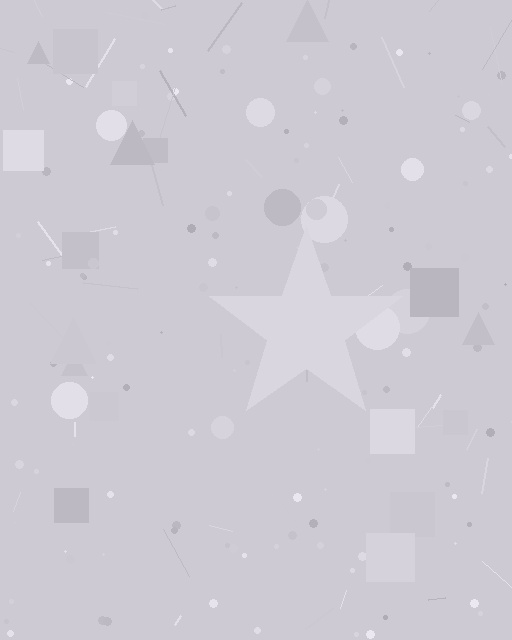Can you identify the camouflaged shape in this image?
The camouflaged shape is a star.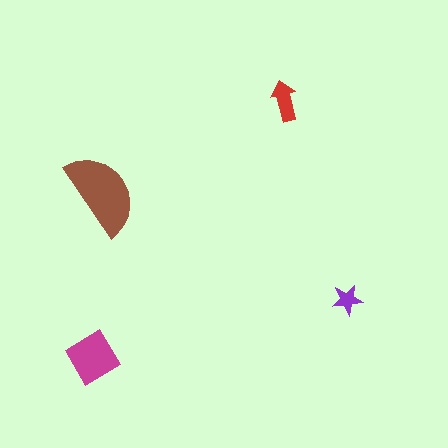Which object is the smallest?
The purple star.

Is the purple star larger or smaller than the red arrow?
Smaller.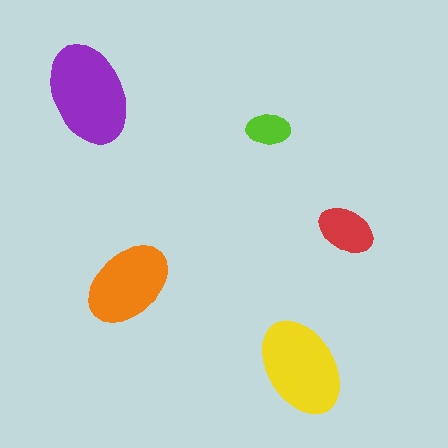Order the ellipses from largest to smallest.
the purple one, the yellow one, the orange one, the red one, the lime one.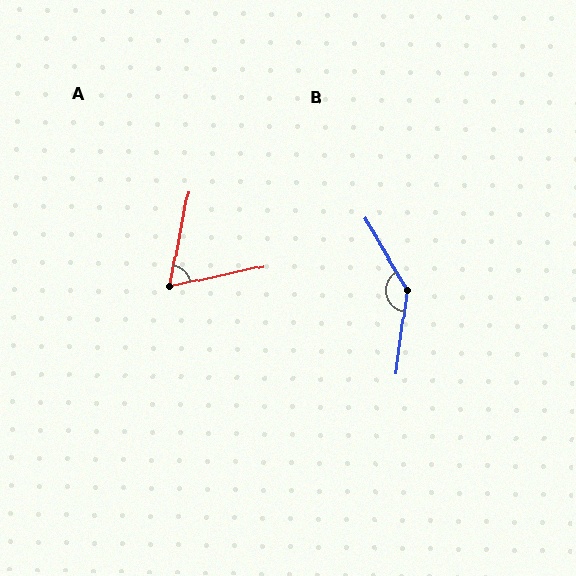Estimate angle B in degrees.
Approximately 142 degrees.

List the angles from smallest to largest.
A (67°), B (142°).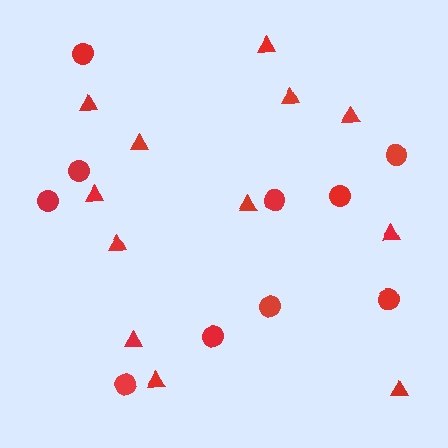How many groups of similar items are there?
There are 2 groups: one group of triangles (12) and one group of circles (10).